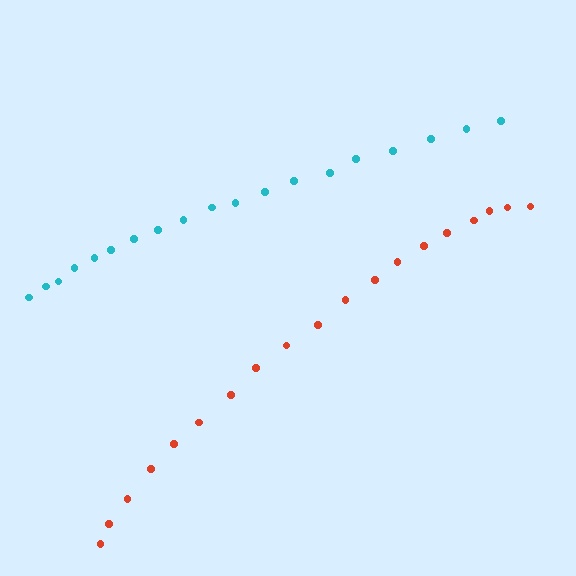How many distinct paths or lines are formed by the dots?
There are 2 distinct paths.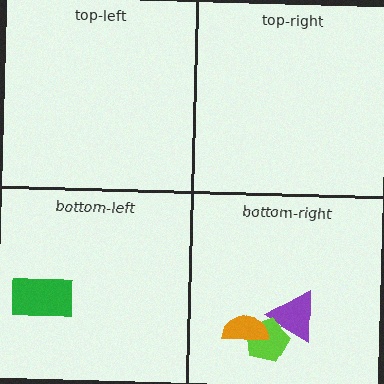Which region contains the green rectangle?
The bottom-left region.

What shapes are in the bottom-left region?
The green rectangle.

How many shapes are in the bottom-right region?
3.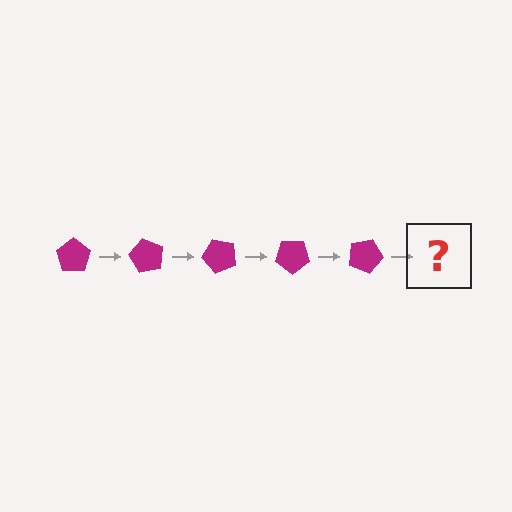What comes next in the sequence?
The next element should be a magenta pentagon rotated 300 degrees.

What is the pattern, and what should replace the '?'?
The pattern is that the pentagon rotates 60 degrees each step. The '?' should be a magenta pentagon rotated 300 degrees.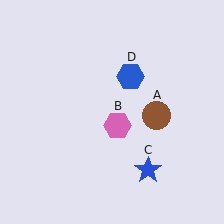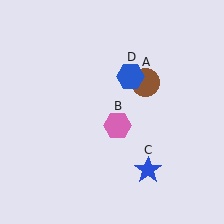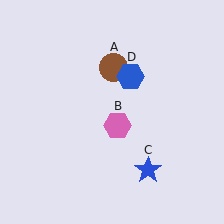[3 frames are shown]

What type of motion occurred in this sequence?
The brown circle (object A) rotated counterclockwise around the center of the scene.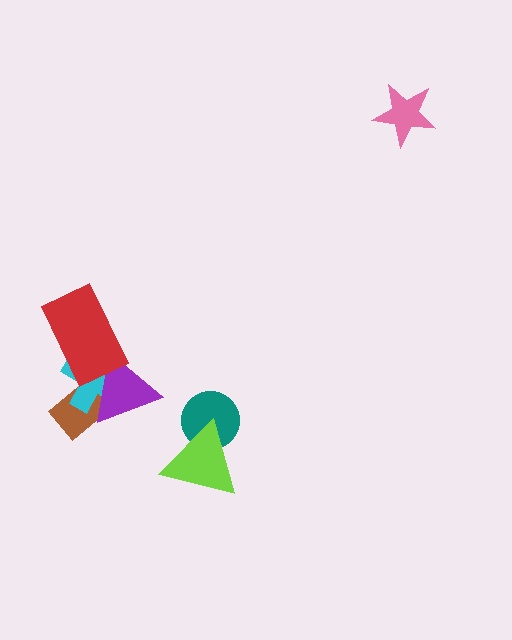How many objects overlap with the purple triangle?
3 objects overlap with the purple triangle.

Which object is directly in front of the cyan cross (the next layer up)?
The purple triangle is directly in front of the cyan cross.